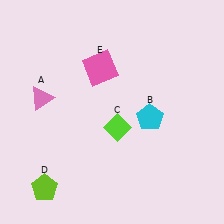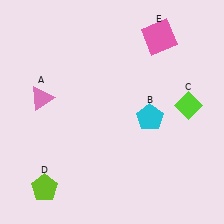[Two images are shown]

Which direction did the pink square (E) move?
The pink square (E) moved right.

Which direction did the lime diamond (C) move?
The lime diamond (C) moved right.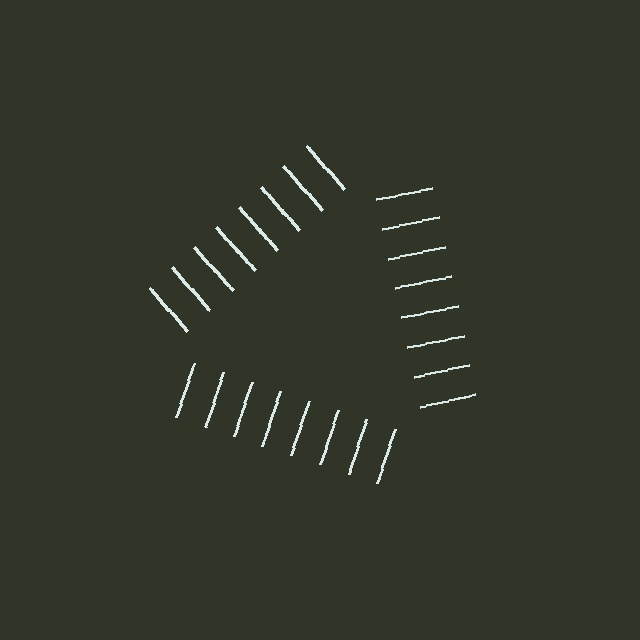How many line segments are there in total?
24 — 8 along each of the 3 edges.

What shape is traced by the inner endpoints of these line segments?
An illusory triangle — the line segments terminate on its edges but no continuous stroke is drawn.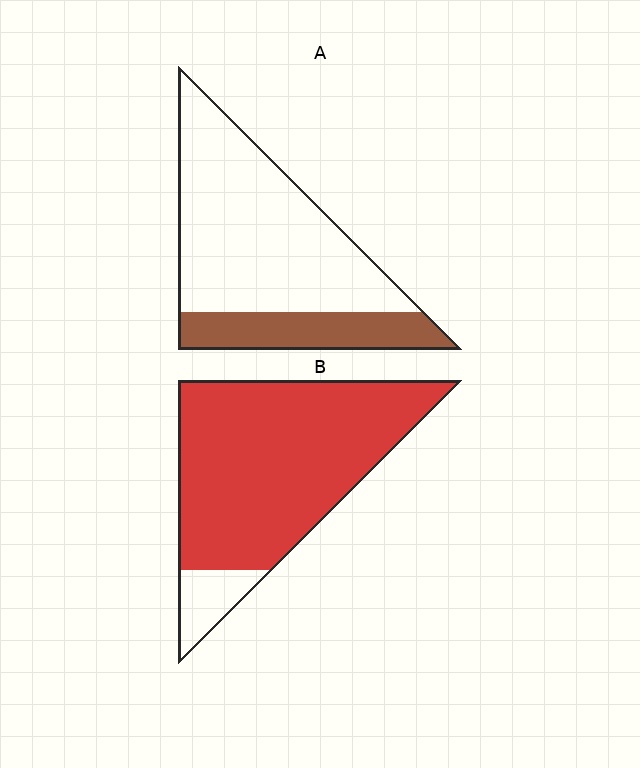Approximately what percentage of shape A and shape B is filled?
A is approximately 25% and B is approximately 90%.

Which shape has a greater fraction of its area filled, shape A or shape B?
Shape B.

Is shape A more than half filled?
No.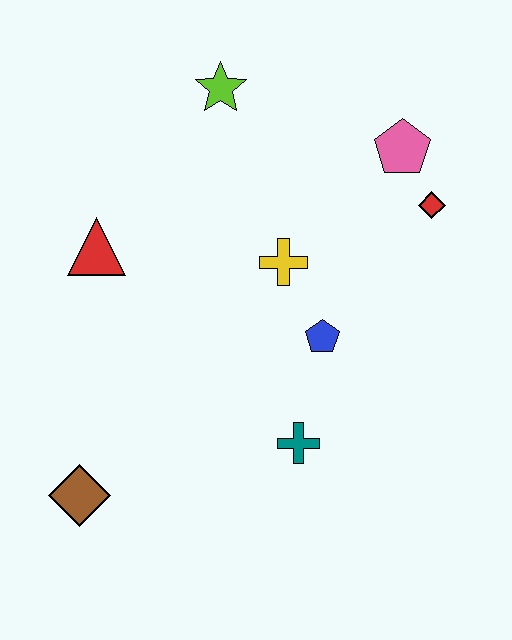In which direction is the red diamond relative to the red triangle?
The red diamond is to the right of the red triangle.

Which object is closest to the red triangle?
The yellow cross is closest to the red triangle.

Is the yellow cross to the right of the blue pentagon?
No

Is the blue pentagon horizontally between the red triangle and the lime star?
No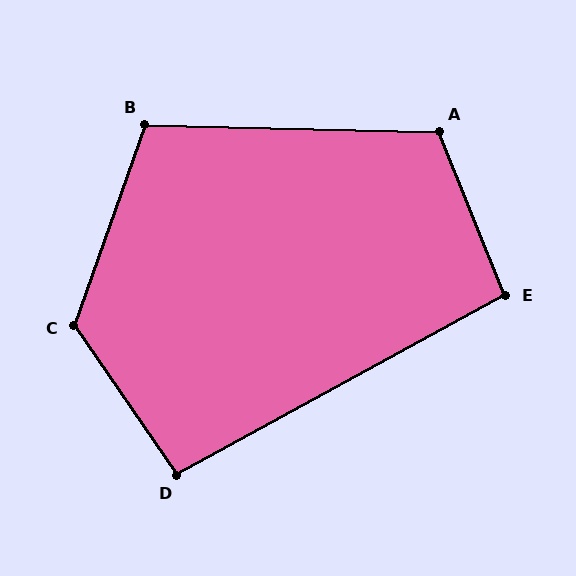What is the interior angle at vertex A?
Approximately 113 degrees (obtuse).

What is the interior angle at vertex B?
Approximately 108 degrees (obtuse).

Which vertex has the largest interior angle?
C, at approximately 126 degrees.